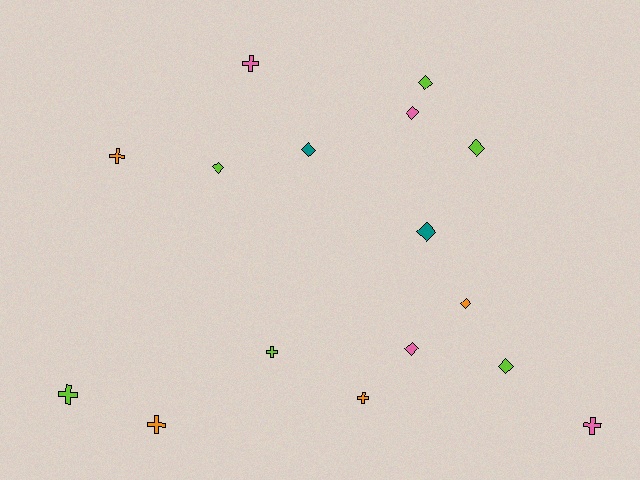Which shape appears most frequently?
Diamond, with 9 objects.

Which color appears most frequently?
Lime, with 6 objects.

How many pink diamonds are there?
There are 2 pink diamonds.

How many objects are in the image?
There are 16 objects.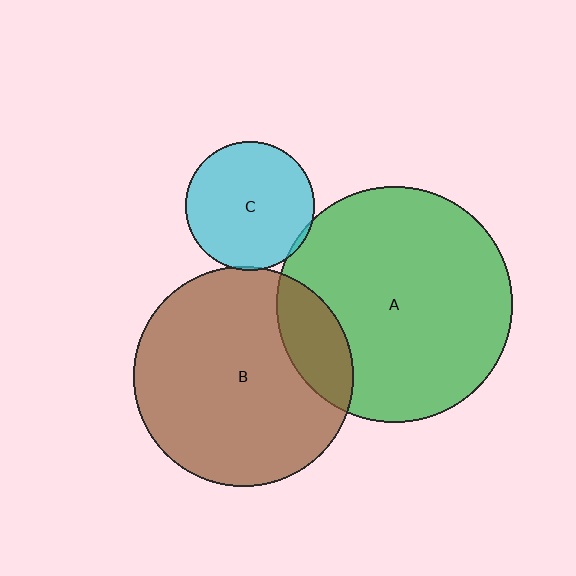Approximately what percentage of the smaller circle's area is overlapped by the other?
Approximately 15%.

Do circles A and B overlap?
Yes.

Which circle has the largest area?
Circle A (green).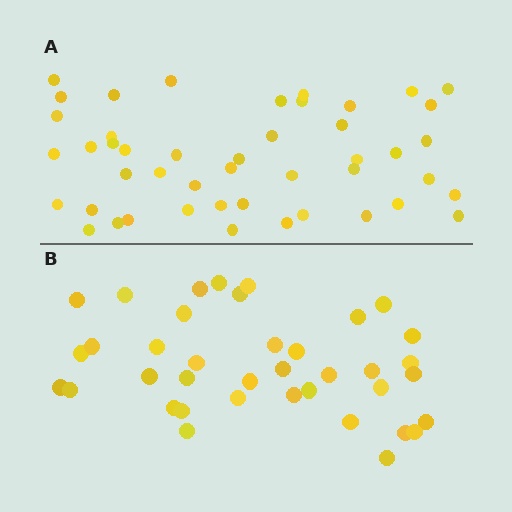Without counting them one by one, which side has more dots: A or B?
Region A (the top region) has more dots.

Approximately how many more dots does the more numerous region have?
Region A has roughly 8 or so more dots than region B.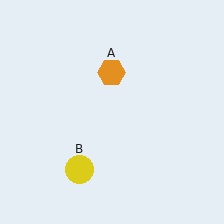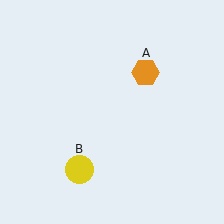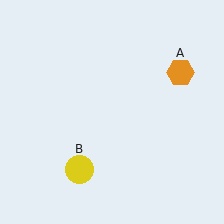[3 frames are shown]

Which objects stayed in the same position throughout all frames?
Yellow circle (object B) remained stationary.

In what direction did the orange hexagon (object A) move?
The orange hexagon (object A) moved right.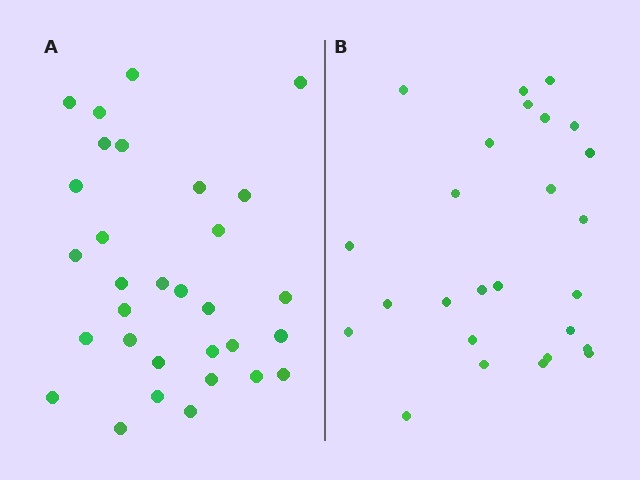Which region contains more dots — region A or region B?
Region A (the left region) has more dots.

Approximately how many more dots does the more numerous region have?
Region A has about 5 more dots than region B.